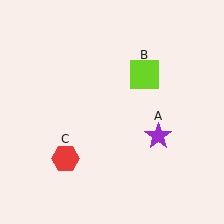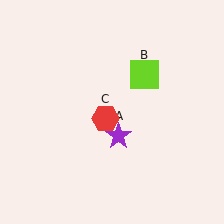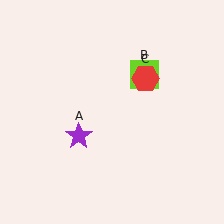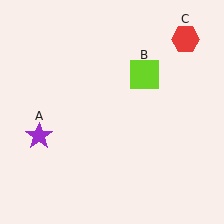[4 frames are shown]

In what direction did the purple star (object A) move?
The purple star (object A) moved left.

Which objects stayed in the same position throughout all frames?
Lime square (object B) remained stationary.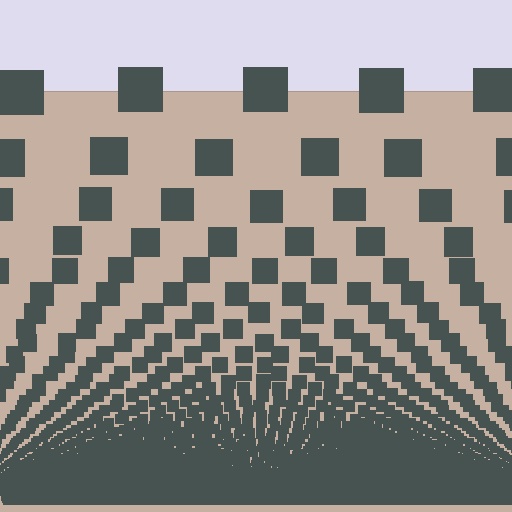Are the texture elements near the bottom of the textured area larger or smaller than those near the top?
Smaller. The gradient is inverted — elements near the bottom are smaller and denser.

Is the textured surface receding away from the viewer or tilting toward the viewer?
The surface appears to tilt toward the viewer. Texture elements get larger and sparser toward the top.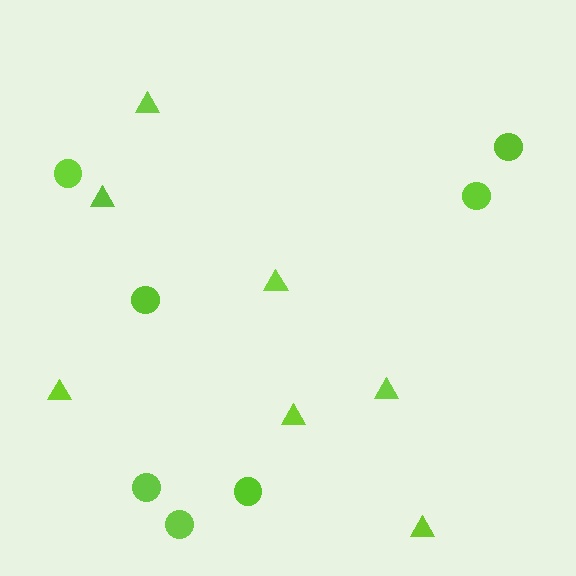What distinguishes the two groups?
There are 2 groups: one group of circles (7) and one group of triangles (7).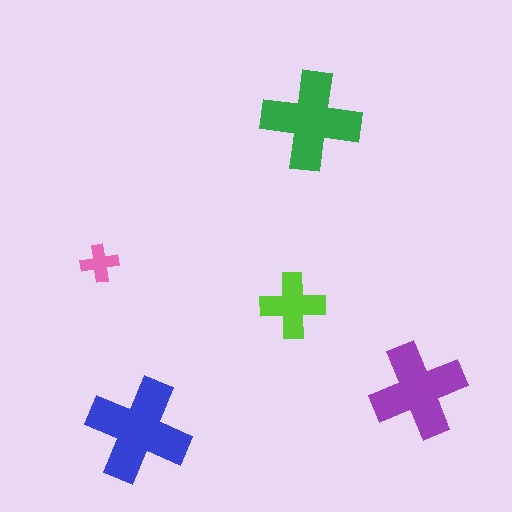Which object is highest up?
The green cross is topmost.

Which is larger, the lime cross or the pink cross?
The lime one.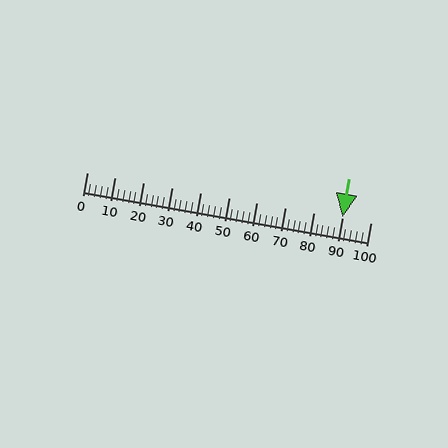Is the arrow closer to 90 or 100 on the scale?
The arrow is closer to 90.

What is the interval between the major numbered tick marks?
The major tick marks are spaced 10 units apart.